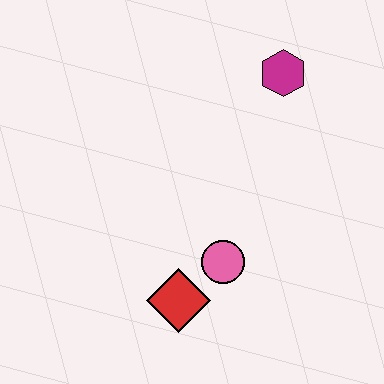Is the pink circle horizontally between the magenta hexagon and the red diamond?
Yes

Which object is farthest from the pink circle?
The magenta hexagon is farthest from the pink circle.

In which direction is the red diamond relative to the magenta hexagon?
The red diamond is below the magenta hexagon.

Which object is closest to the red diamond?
The pink circle is closest to the red diamond.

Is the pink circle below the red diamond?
No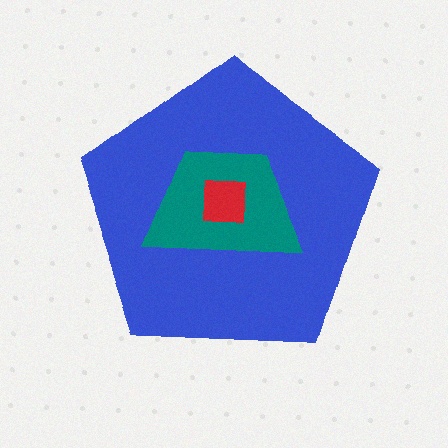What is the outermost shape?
The blue pentagon.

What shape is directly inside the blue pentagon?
The teal trapezoid.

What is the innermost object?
The red square.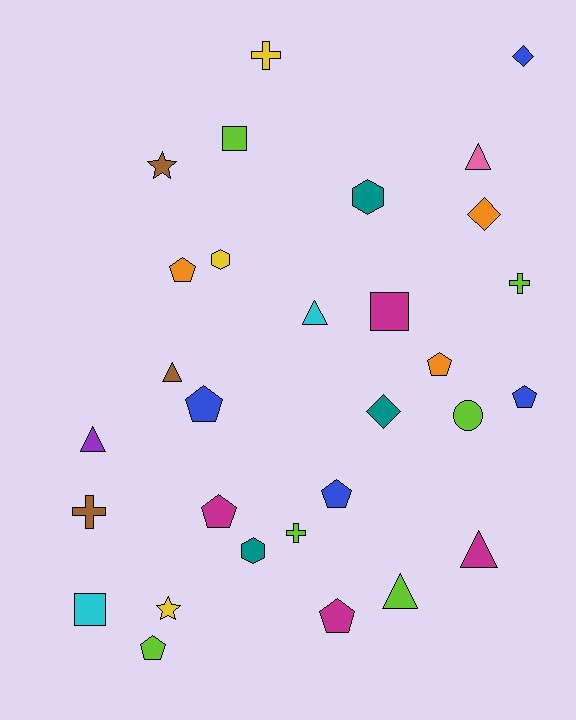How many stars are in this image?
There are 2 stars.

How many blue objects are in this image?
There are 4 blue objects.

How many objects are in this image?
There are 30 objects.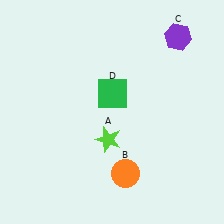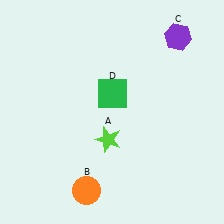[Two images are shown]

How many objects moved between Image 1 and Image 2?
1 object moved between the two images.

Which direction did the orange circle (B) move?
The orange circle (B) moved left.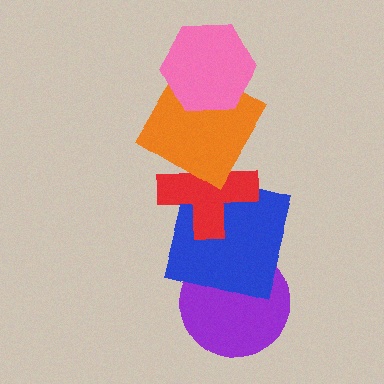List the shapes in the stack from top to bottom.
From top to bottom: the pink hexagon, the orange diamond, the red cross, the blue square, the purple circle.